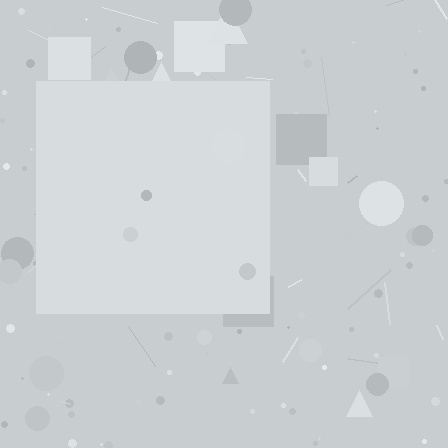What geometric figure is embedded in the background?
A square is embedded in the background.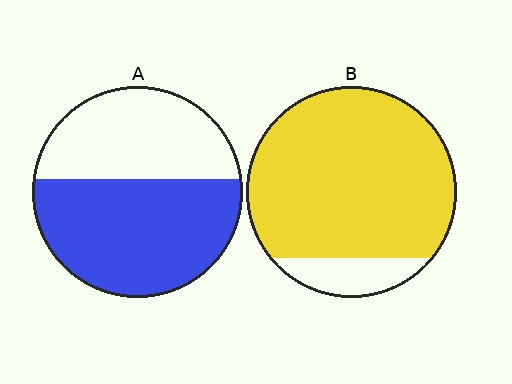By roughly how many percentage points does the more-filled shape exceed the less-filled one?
By roughly 30 percentage points (B over A).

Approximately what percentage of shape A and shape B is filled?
A is approximately 60% and B is approximately 85%.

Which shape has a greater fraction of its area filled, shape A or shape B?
Shape B.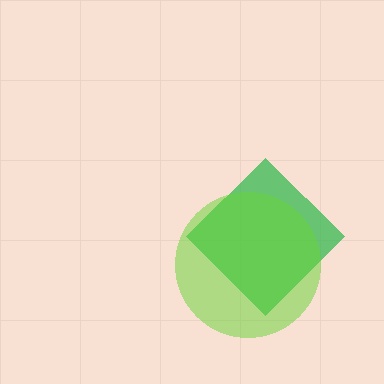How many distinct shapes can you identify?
There are 2 distinct shapes: a green diamond, a lime circle.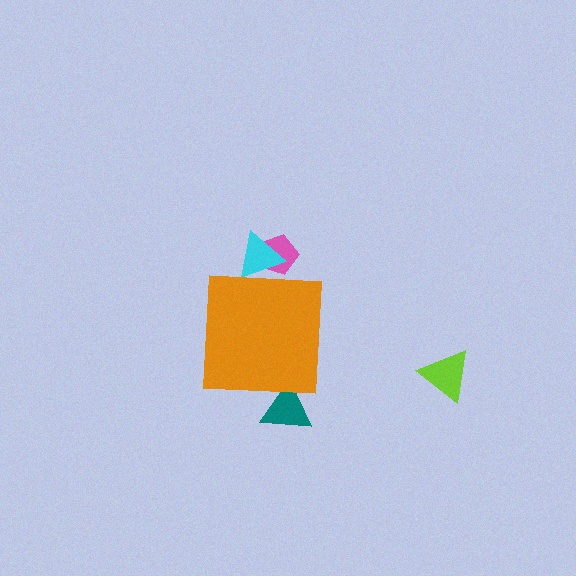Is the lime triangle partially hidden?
No, the lime triangle is fully visible.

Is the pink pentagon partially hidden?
Yes, the pink pentagon is partially hidden behind the orange square.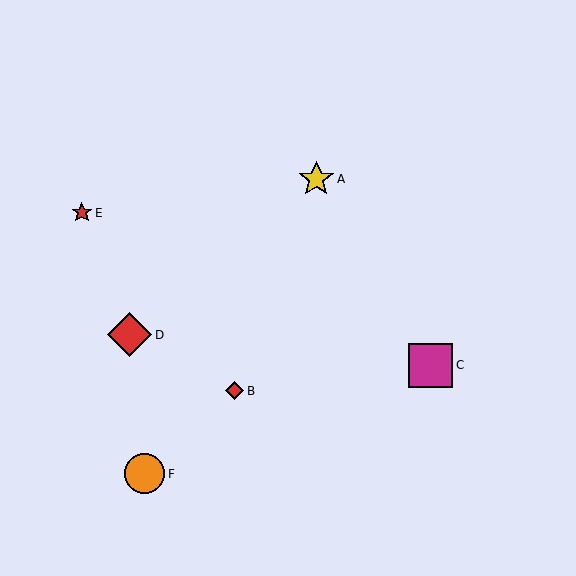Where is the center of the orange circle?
The center of the orange circle is at (145, 474).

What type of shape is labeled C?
Shape C is a magenta square.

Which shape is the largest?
The red diamond (labeled D) is the largest.